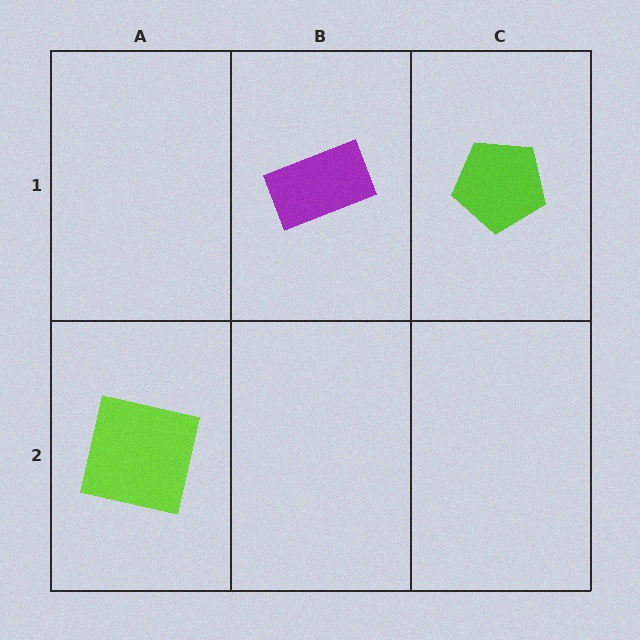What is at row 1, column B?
A purple rectangle.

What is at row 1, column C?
A lime pentagon.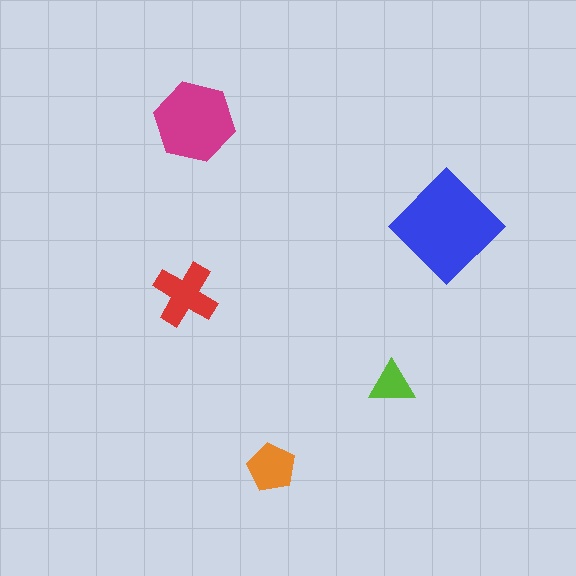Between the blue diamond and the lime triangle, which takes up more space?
The blue diamond.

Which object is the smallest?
The lime triangle.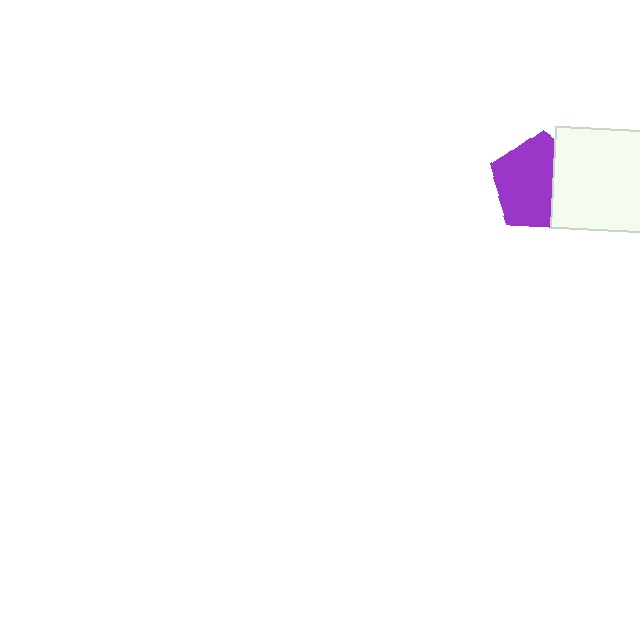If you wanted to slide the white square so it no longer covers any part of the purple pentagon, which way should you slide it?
Slide it right — that is the most direct way to separate the two shapes.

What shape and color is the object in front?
The object in front is a white square.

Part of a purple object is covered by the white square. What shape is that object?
It is a pentagon.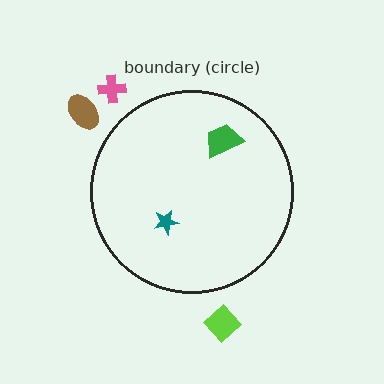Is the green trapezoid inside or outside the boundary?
Inside.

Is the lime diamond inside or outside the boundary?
Outside.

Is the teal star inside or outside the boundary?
Inside.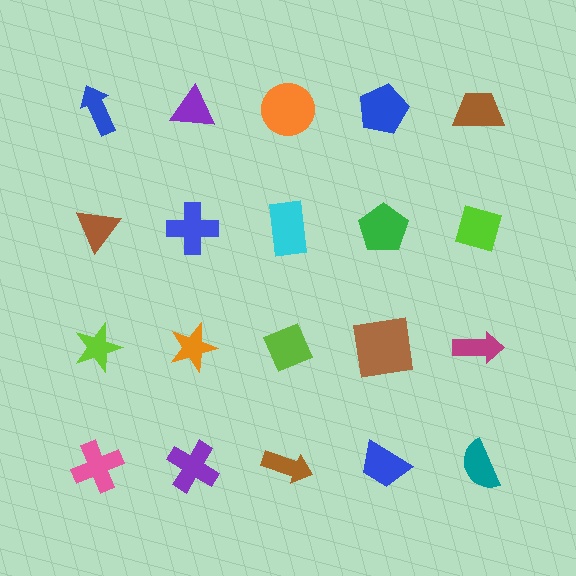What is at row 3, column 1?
A lime star.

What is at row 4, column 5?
A teal semicircle.